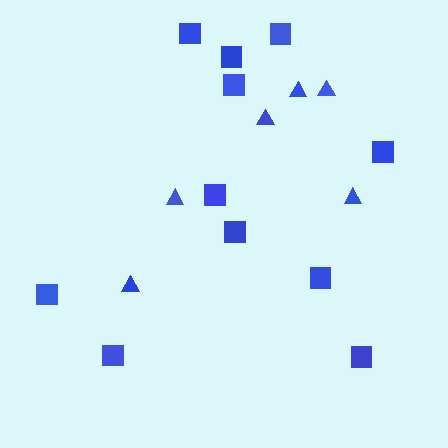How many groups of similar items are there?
There are 2 groups: one group of triangles (6) and one group of squares (11).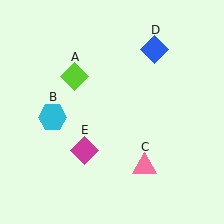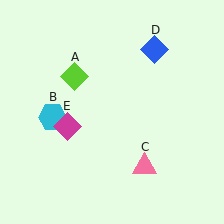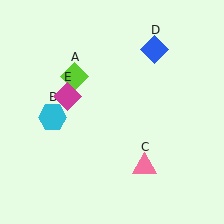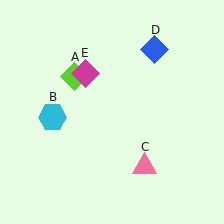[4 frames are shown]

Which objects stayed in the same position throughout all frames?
Lime diamond (object A) and cyan hexagon (object B) and pink triangle (object C) and blue diamond (object D) remained stationary.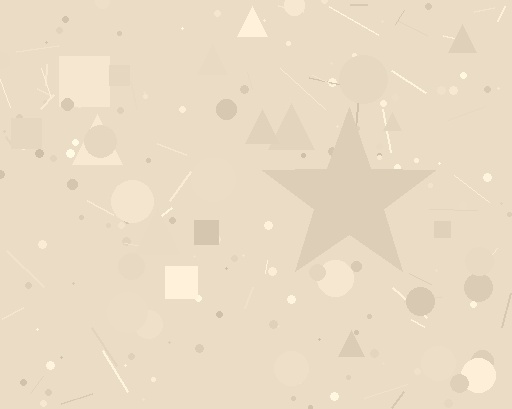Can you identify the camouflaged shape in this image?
The camouflaged shape is a star.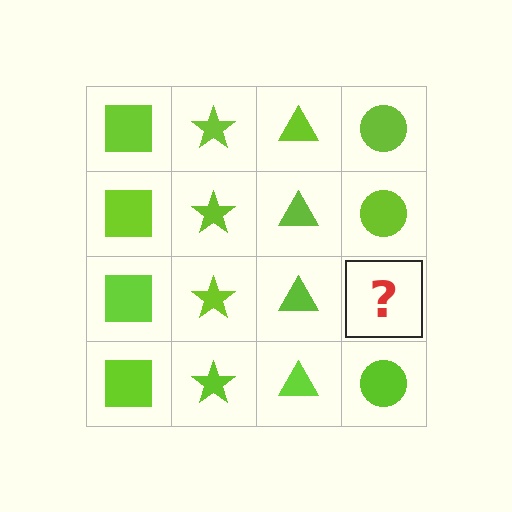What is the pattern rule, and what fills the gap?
The rule is that each column has a consistent shape. The gap should be filled with a lime circle.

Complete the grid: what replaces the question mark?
The question mark should be replaced with a lime circle.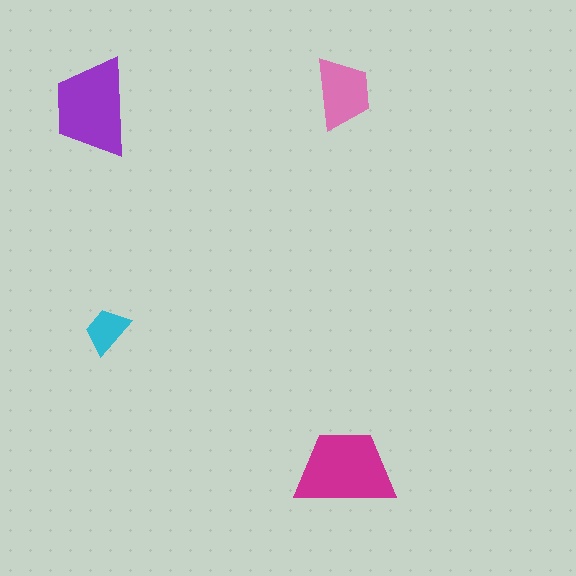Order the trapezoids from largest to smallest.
the magenta one, the purple one, the pink one, the cyan one.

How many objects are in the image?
There are 4 objects in the image.